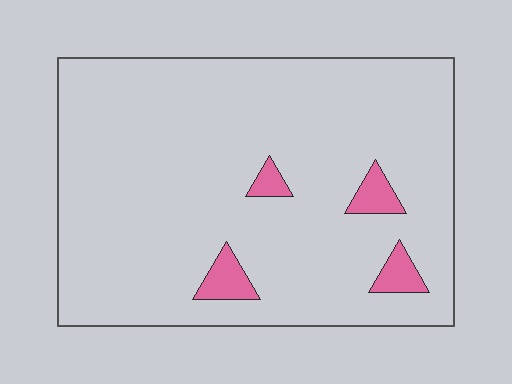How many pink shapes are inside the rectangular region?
4.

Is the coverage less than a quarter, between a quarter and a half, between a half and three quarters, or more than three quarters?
Less than a quarter.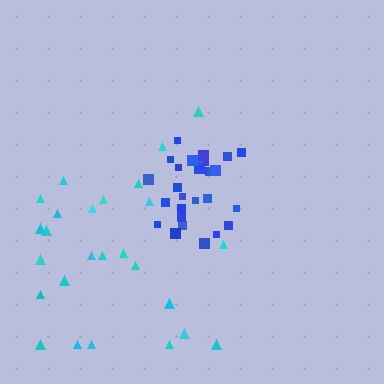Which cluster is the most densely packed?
Blue.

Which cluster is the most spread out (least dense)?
Cyan.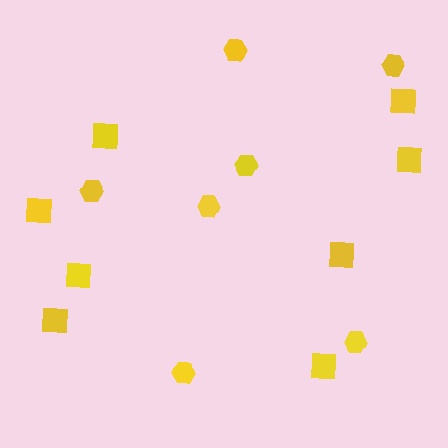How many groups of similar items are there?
There are 2 groups: one group of squares (8) and one group of hexagons (7).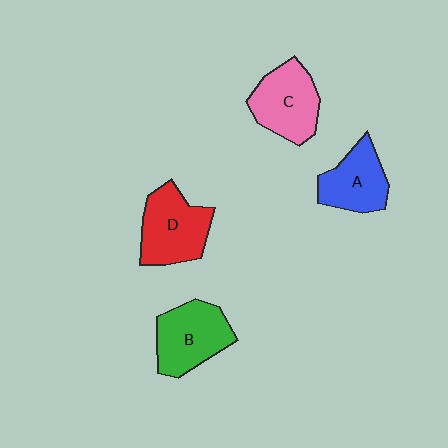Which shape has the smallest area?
Shape A (blue).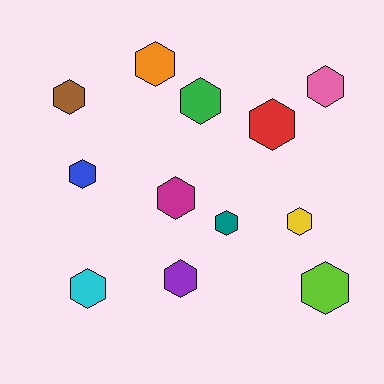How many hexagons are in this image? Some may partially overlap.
There are 12 hexagons.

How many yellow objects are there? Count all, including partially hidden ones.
There is 1 yellow object.